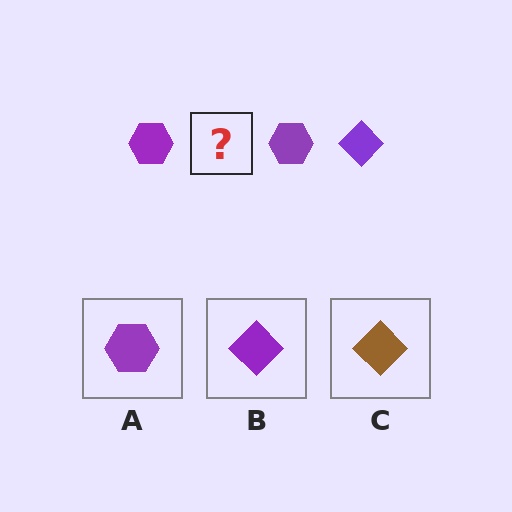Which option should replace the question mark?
Option B.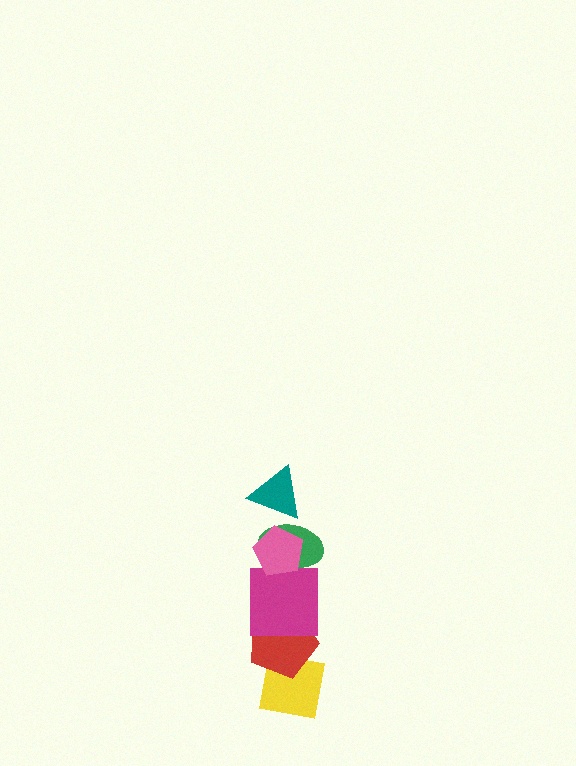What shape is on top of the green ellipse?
The pink pentagon is on top of the green ellipse.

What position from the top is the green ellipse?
The green ellipse is 3rd from the top.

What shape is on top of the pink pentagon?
The teal triangle is on top of the pink pentagon.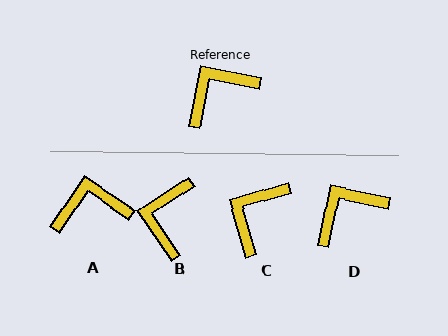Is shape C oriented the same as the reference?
No, it is off by about 28 degrees.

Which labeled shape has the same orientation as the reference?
D.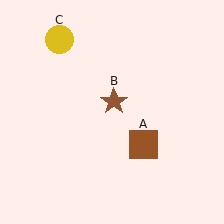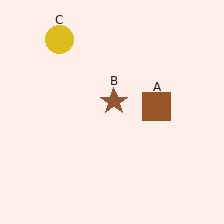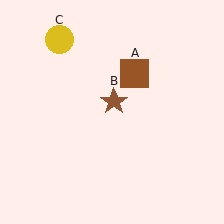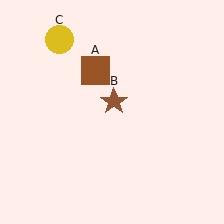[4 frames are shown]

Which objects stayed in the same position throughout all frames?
Brown star (object B) and yellow circle (object C) remained stationary.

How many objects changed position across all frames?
1 object changed position: brown square (object A).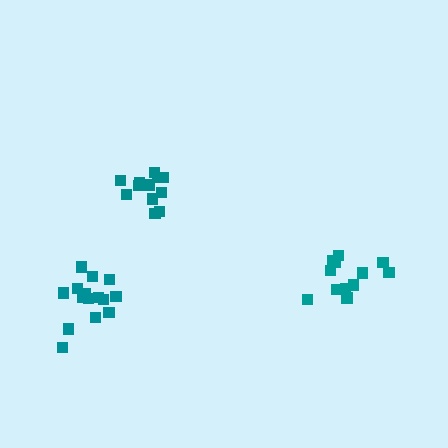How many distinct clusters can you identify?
There are 3 distinct clusters.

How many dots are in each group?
Group 1: 15 dots, Group 2: 12 dots, Group 3: 12 dots (39 total).